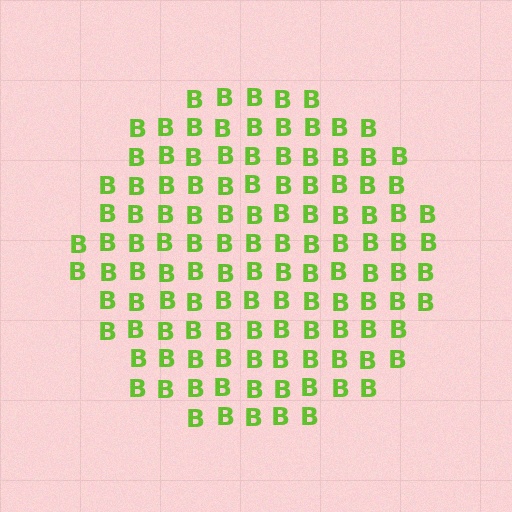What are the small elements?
The small elements are letter B's.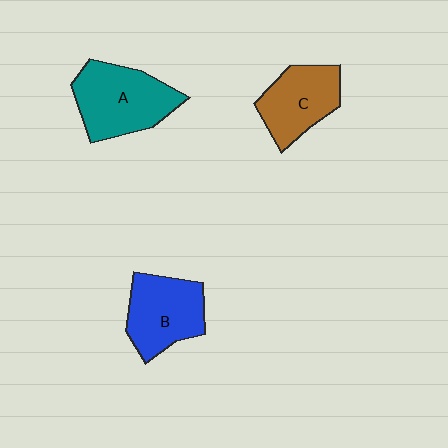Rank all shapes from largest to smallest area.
From largest to smallest: A (teal), B (blue), C (brown).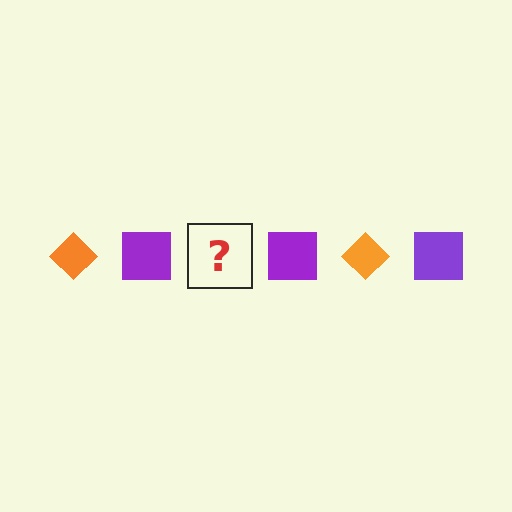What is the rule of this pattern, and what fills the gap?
The rule is that the pattern alternates between orange diamond and purple square. The gap should be filled with an orange diamond.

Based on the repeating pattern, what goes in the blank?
The blank should be an orange diamond.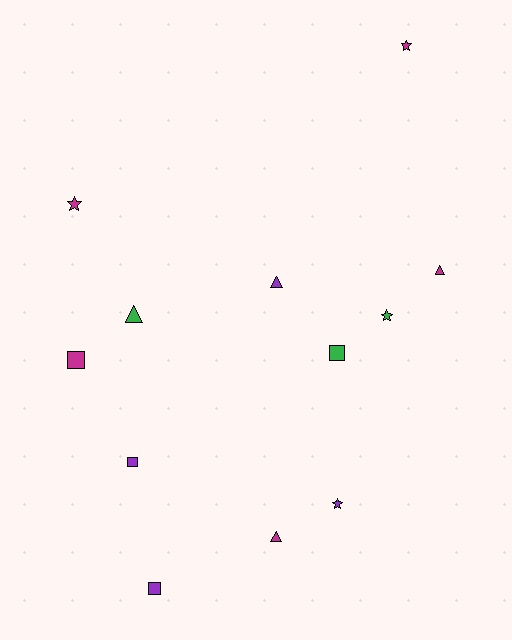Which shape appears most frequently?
Triangle, with 4 objects.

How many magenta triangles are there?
There are 2 magenta triangles.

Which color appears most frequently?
Magenta, with 5 objects.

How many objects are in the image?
There are 12 objects.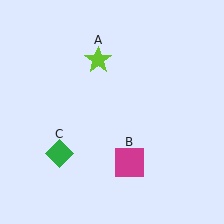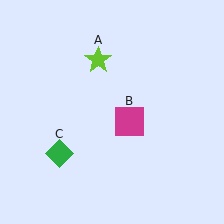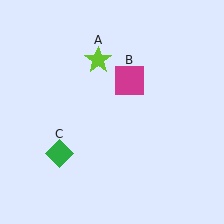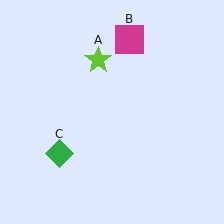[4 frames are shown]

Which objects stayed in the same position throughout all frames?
Lime star (object A) and green diamond (object C) remained stationary.